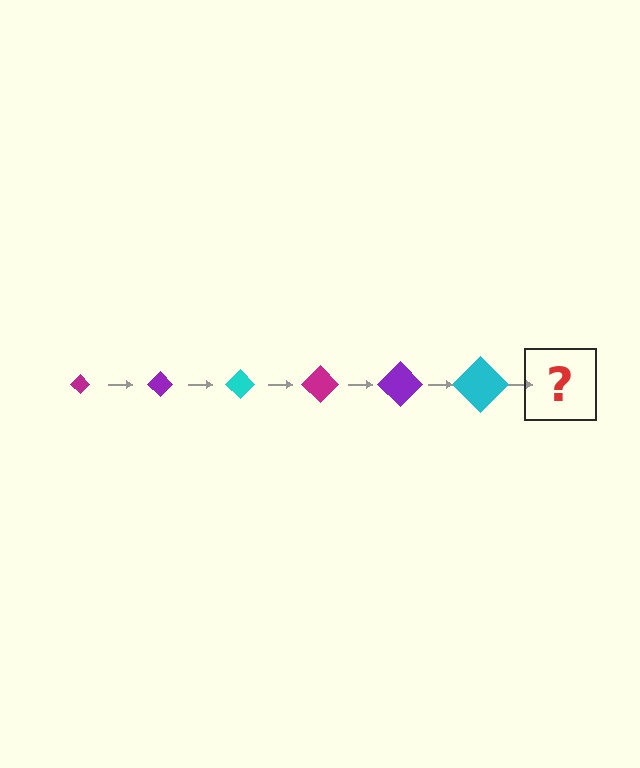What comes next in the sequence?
The next element should be a magenta diamond, larger than the previous one.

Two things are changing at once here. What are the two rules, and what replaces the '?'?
The two rules are that the diamond grows larger each step and the color cycles through magenta, purple, and cyan. The '?' should be a magenta diamond, larger than the previous one.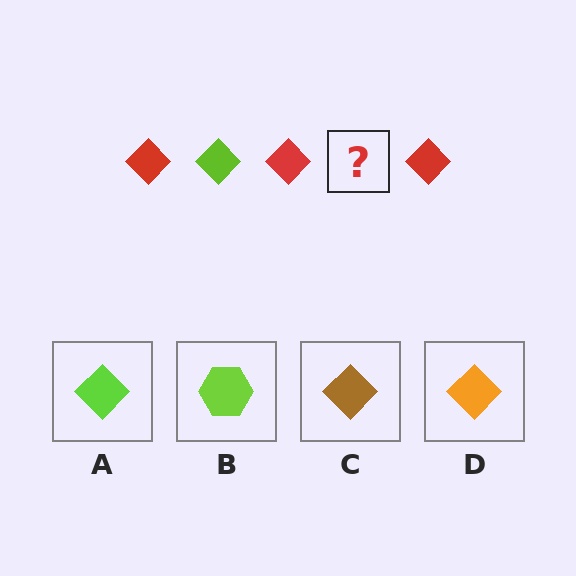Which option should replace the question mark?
Option A.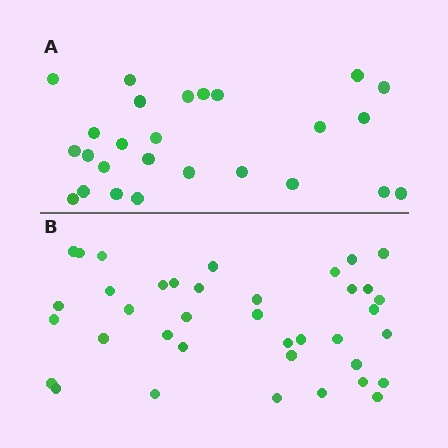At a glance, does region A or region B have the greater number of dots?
Region B (the bottom region) has more dots.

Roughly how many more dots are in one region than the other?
Region B has roughly 12 or so more dots than region A.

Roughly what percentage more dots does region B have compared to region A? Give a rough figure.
About 45% more.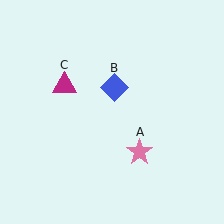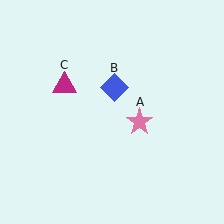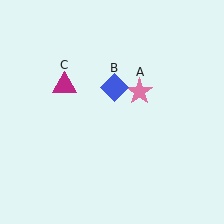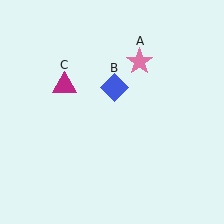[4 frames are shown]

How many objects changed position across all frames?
1 object changed position: pink star (object A).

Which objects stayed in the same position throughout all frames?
Blue diamond (object B) and magenta triangle (object C) remained stationary.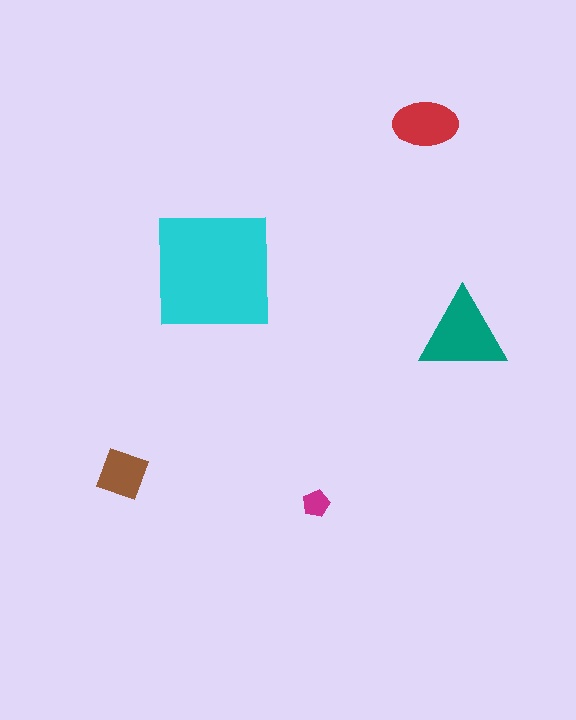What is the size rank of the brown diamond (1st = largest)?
4th.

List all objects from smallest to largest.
The magenta pentagon, the brown diamond, the red ellipse, the teal triangle, the cyan square.